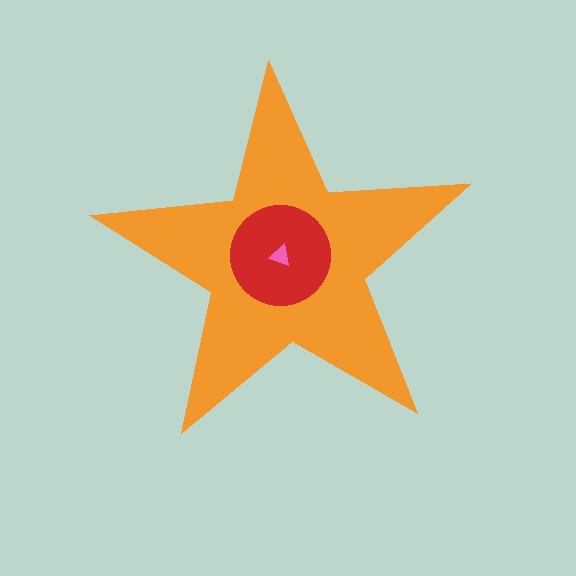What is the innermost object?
The pink triangle.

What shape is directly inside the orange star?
The red circle.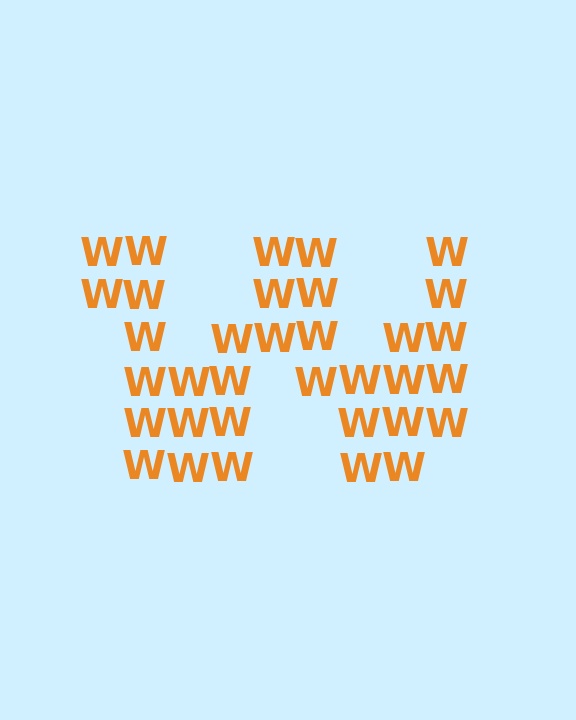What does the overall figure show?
The overall figure shows the letter W.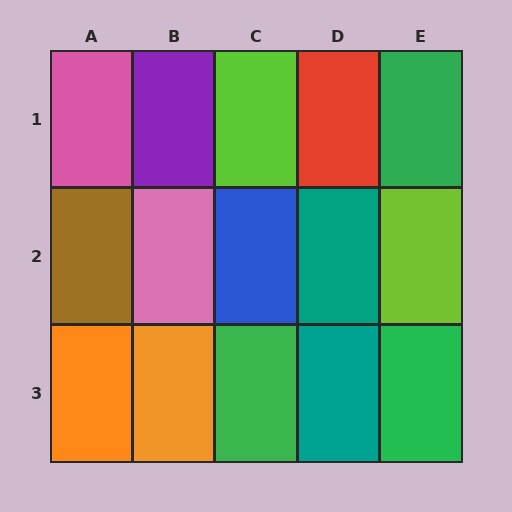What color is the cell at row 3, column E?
Green.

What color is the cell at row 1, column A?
Pink.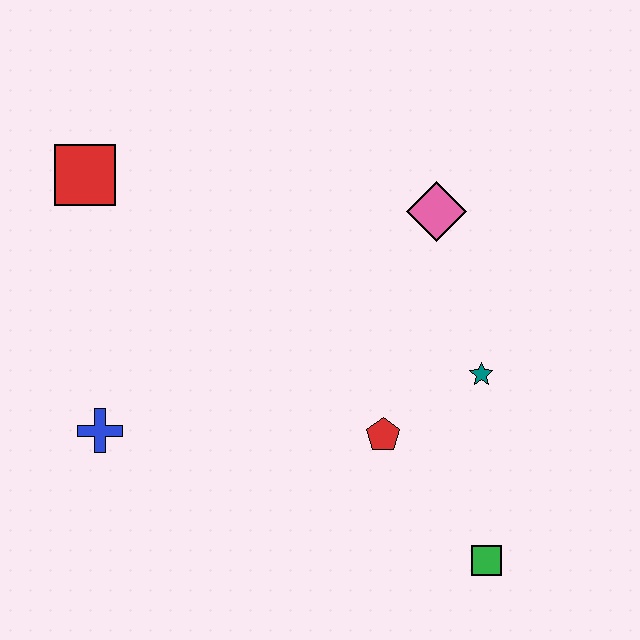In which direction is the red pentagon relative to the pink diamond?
The red pentagon is below the pink diamond.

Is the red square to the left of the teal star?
Yes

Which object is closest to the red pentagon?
The teal star is closest to the red pentagon.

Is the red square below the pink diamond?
No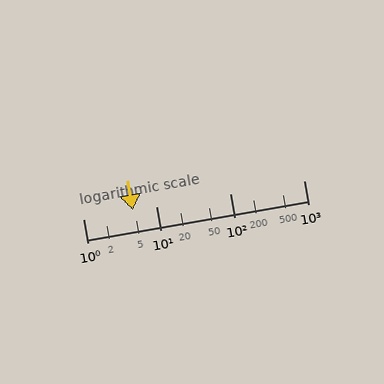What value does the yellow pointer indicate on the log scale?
The pointer indicates approximately 4.8.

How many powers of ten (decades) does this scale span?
The scale spans 3 decades, from 1 to 1000.